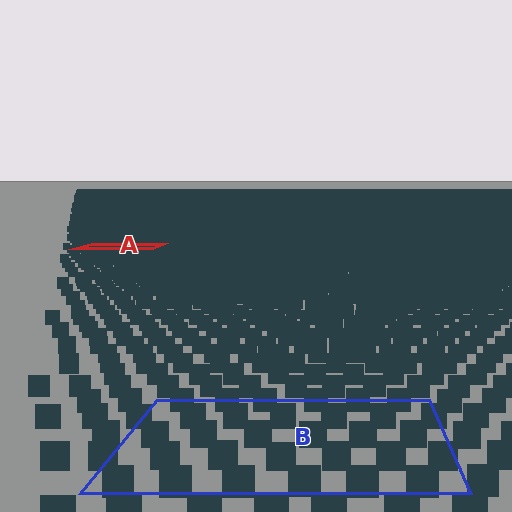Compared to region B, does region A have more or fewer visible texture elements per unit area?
Region A has more texture elements per unit area — they are packed more densely because it is farther away.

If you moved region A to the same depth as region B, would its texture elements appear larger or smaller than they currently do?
They would appear larger. At a closer depth, the same texture elements are projected at a bigger on-screen size.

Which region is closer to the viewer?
Region B is closer. The texture elements there are larger and more spread out.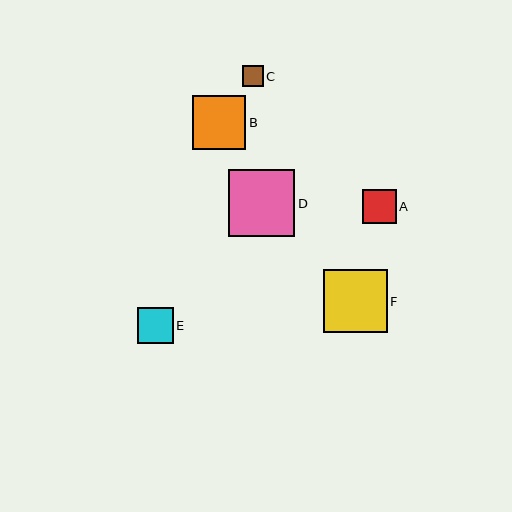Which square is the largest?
Square D is the largest with a size of approximately 66 pixels.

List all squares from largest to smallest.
From largest to smallest: D, F, B, E, A, C.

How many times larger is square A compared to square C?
Square A is approximately 1.7 times the size of square C.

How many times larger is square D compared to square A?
Square D is approximately 1.9 times the size of square A.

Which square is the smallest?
Square C is the smallest with a size of approximately 21 pixels.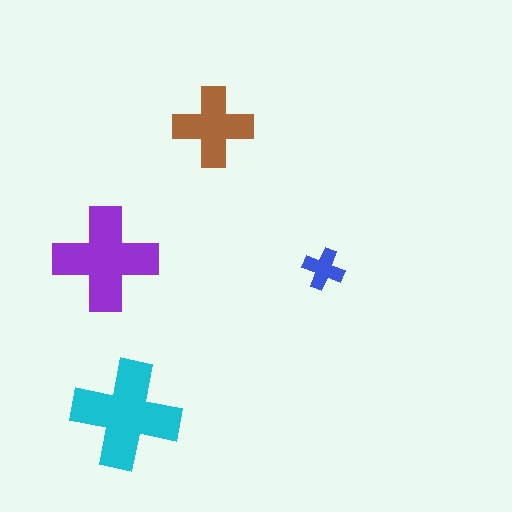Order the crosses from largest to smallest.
the cyan one, the purple one, the brown one, the blue one.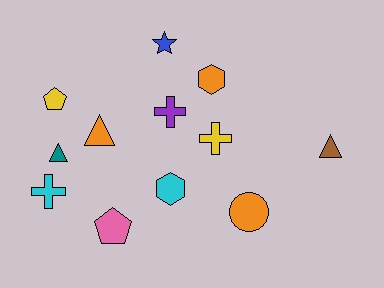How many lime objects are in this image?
There are no lime objects.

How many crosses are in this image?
There are 3 crosses.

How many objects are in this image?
There are 12 objects.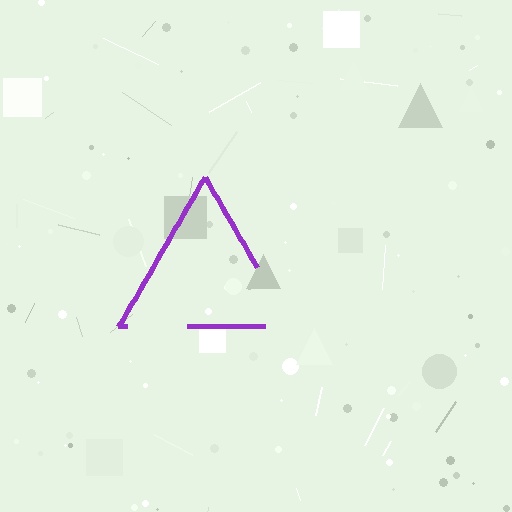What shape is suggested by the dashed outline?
The dashed outline suggests a triangle.